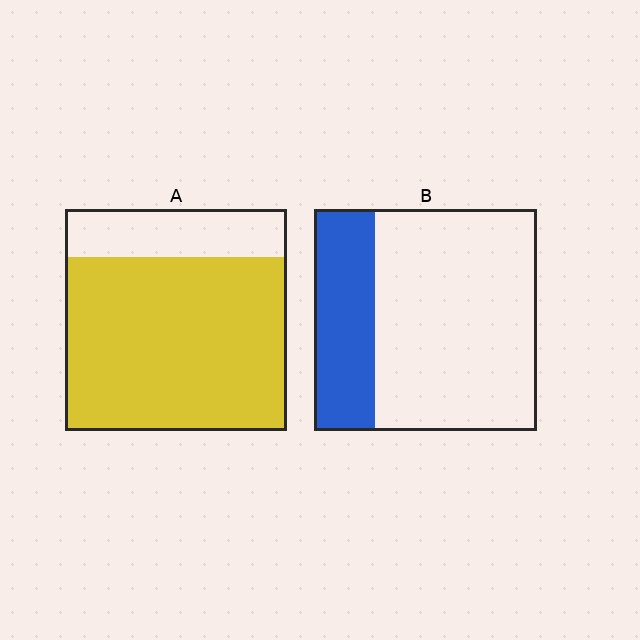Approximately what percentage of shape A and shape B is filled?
A is approximately 80% and B is approximately 25%.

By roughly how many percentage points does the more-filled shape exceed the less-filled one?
By roughly 50 percentage points (A over B).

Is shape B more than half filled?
No.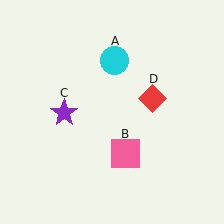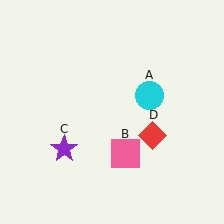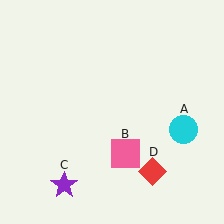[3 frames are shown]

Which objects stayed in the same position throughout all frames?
Pink square (object B) remained stationary.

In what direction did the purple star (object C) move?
The purple star (object C) moved down.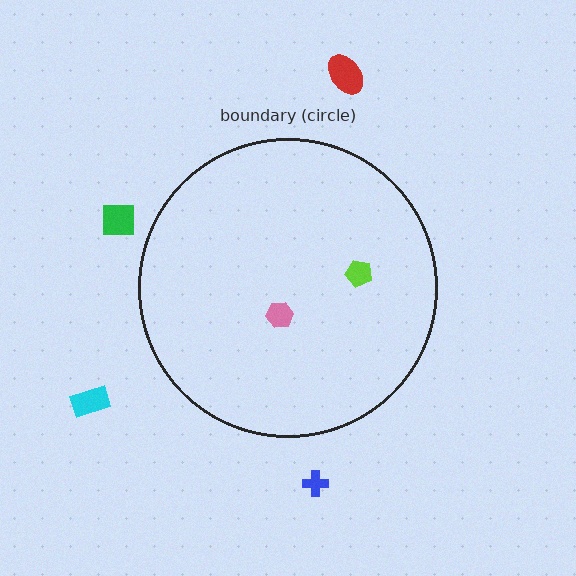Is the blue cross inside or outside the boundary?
Outside.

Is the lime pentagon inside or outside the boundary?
Inside.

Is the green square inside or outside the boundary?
Outside.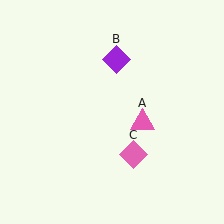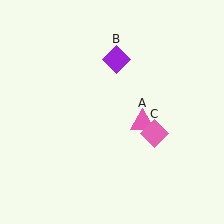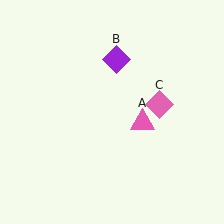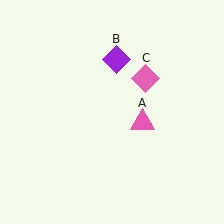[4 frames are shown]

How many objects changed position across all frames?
1 object changed position: pink diamond (object C).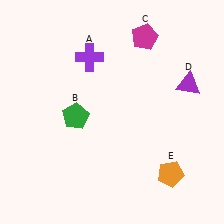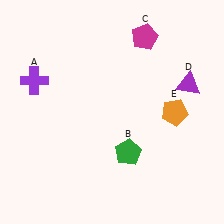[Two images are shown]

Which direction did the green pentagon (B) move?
The green pentagon (B) moved right.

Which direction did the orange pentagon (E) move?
The orange pentagon (E) moved up.